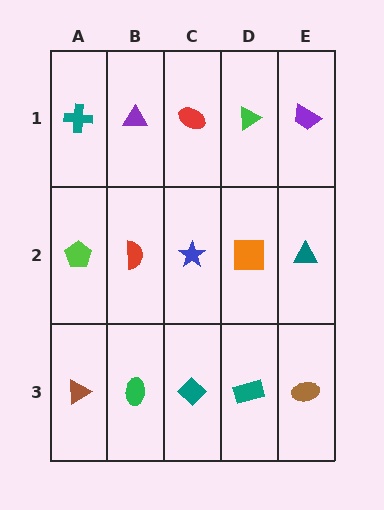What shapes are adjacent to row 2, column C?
A red ellipse (row 1, column C), a teal diamond (row 3, column C), a red semicircle (row 2, column B), an orange square (row 2, column D).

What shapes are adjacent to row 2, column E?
A purple trapezoid (row 1, column E), a brown ellipse (row 3, column E), an orange square (row 2, column D).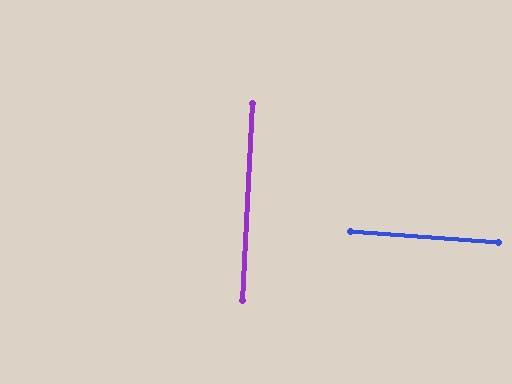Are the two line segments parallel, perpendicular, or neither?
Perpendicular — they meet at approximately 89°.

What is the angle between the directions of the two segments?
Approximately 89 degrees.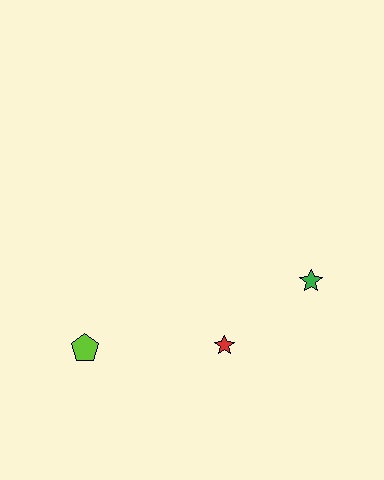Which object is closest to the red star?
The green star is closest to the red star.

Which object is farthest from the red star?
The lime pentagon is farthest from the red star.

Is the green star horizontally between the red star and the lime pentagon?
No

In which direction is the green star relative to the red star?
The green star is to the right of the red star.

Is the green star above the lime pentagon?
Yes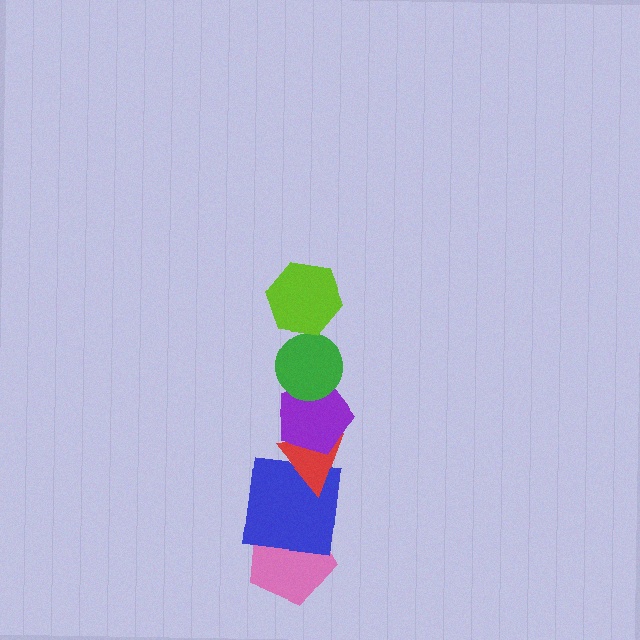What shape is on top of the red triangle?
The purple pentagon is on top of the red triangle.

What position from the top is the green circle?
The green circle is 2nd from the top.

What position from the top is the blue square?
The blue square is 5th from the top.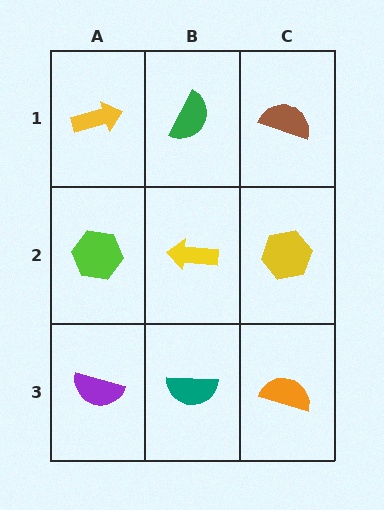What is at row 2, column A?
A lime hexagon.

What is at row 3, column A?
A purple semicircle.